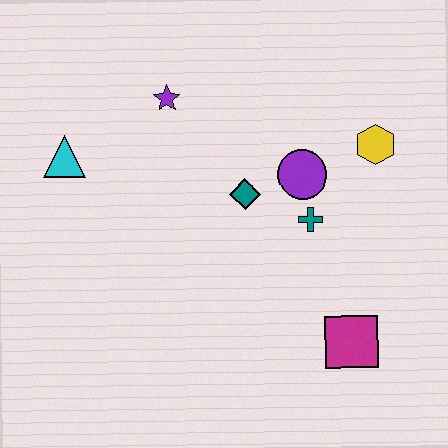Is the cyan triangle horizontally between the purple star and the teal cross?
No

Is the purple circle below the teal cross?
No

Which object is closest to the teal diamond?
The purple circle is closest to the teal diamond.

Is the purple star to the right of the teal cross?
No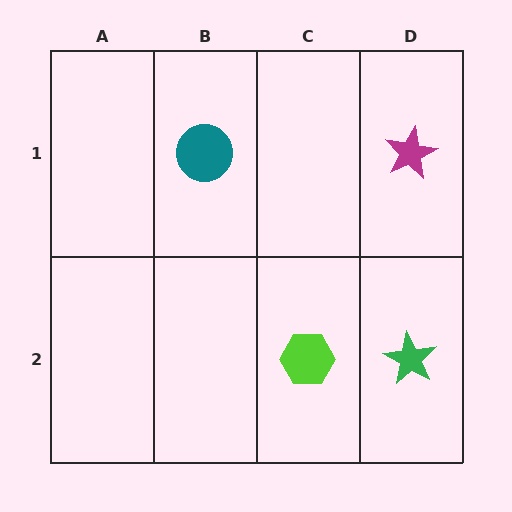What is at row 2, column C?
A lime hexagon.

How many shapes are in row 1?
2 shapes.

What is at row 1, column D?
A magenta star.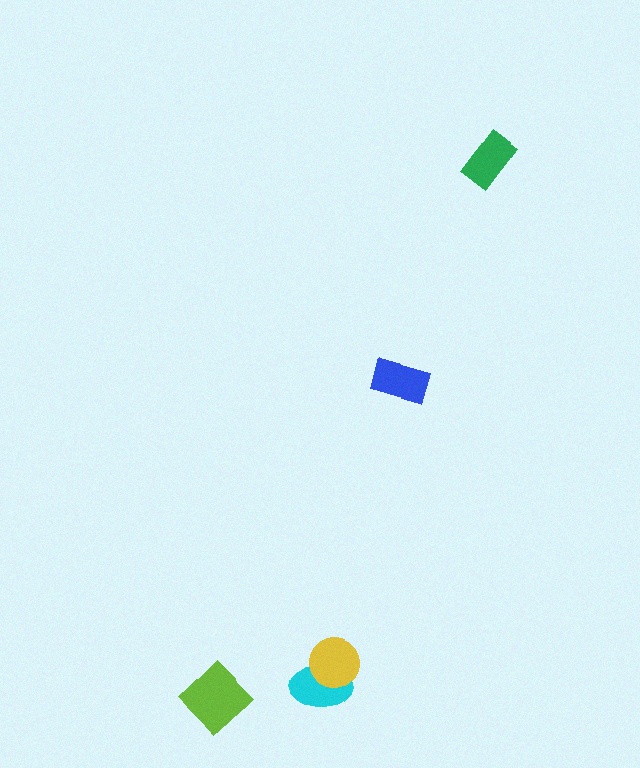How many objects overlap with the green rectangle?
0 objects overlap with the green rectangle.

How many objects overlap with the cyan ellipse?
1 object overlaps with the cyan ellipse.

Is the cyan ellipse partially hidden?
Yes, it is partially covered by another shape.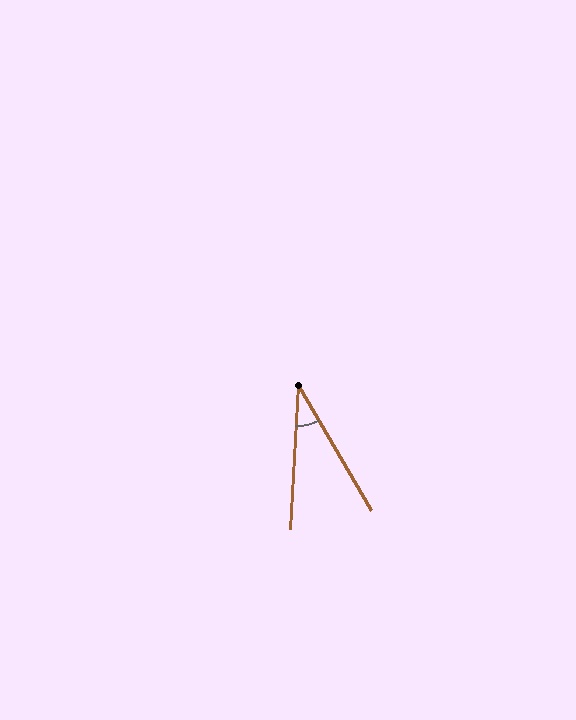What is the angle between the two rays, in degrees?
Approximately 34 degrees.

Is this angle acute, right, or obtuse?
It is acute.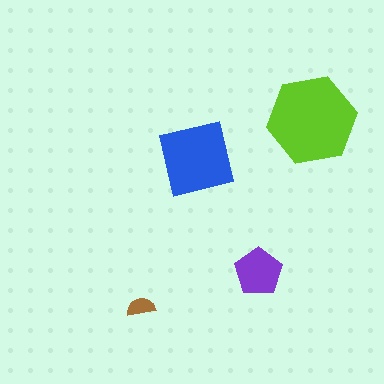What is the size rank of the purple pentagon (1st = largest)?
3rd.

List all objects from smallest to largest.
The brown semicircle, the purple pentagon, the blue square, the lime hexagon.